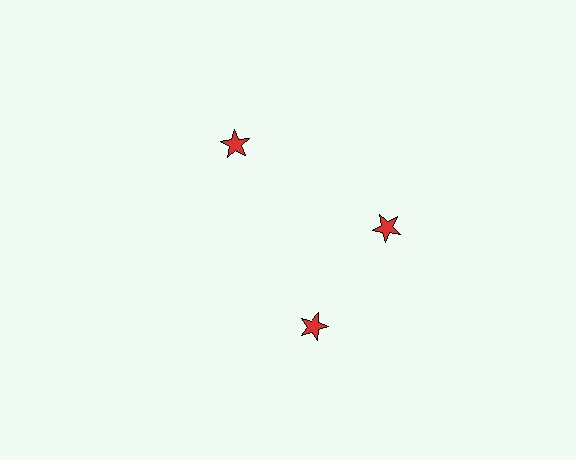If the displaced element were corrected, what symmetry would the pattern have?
It would have 3-fold rotational symmetry — the pattern would map onto itself every 120 degrees.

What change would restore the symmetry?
The symmetry would be restored by rotating it back into even spacing with its neighbors so that all 3 stars sit at equal angles and equal distance from the center.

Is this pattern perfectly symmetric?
No. The 3 red stars are arranged in a ring, but one element near the 7 o'clock position is rotated out of alignment along the ring, breaking the 3-fold rotational symmetry.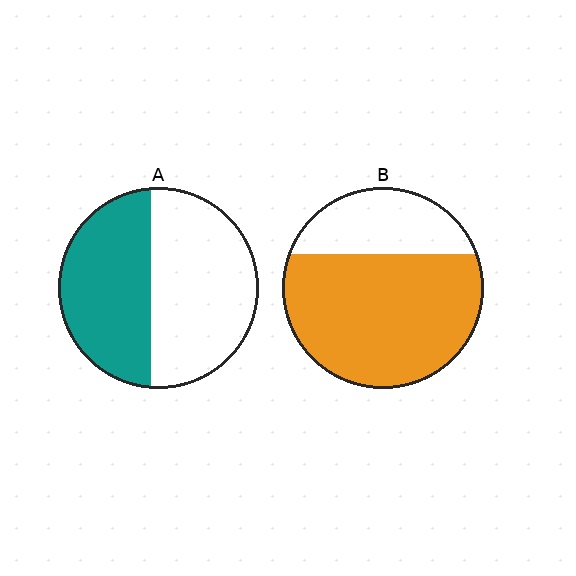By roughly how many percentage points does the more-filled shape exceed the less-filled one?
By roughly 25 percentage points (B over A).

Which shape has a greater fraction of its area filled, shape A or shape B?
Shape B.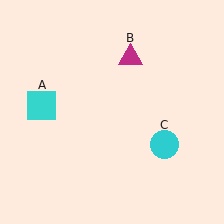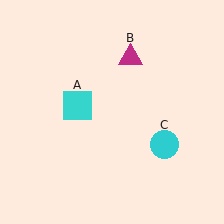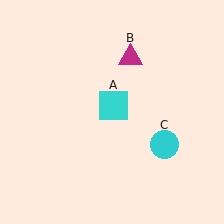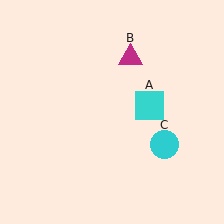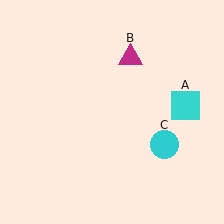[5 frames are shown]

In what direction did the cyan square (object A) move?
The cyan square (object A) moved right.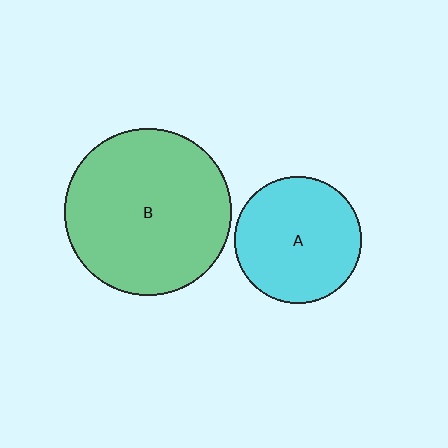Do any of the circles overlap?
No, none of the circles overlap.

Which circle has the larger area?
Circle B (green).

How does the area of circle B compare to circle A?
Approximately 1.7 times.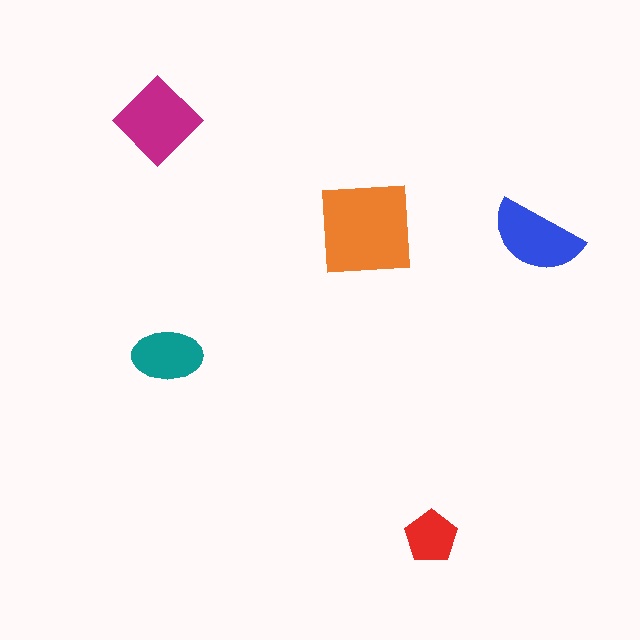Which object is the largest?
The orange square.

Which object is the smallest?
The red pentagon.